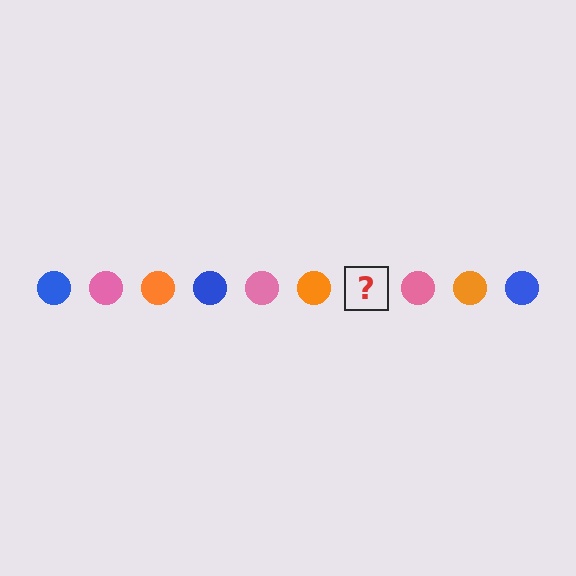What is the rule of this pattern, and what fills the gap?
The rule is that the pattern cycles through blue, pink, orange circles. The gap should be filled with a blue circle.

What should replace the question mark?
The question mark should be replaced with a blue circle.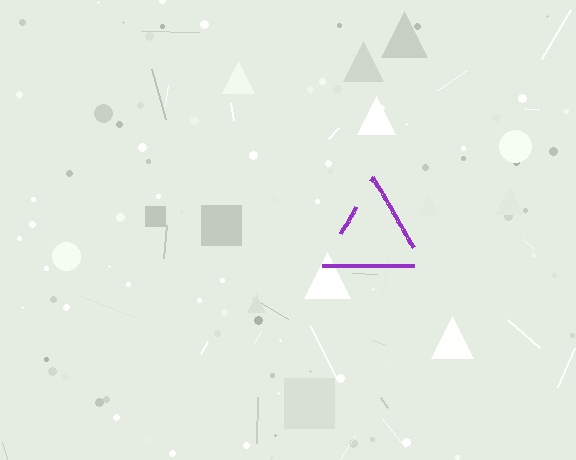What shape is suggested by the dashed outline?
The dashed outline suggests a triangle.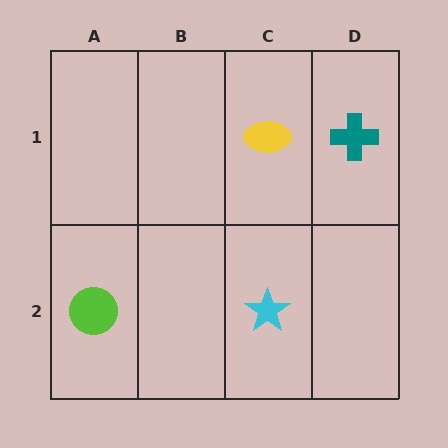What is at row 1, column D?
A teal cross.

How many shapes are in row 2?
2 shapes.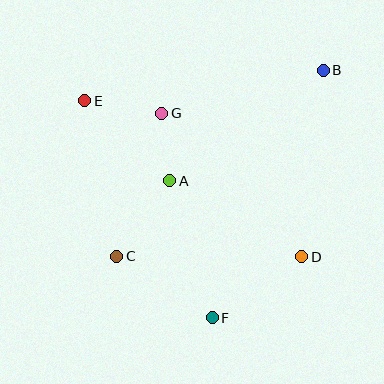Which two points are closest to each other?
Points A and G are closest to each other.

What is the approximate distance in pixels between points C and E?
The distance between C and E is approximately 159 pixels.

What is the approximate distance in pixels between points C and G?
The distance between C and G is approximately 150 pixels.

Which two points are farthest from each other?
Points B and C are farthest from each other.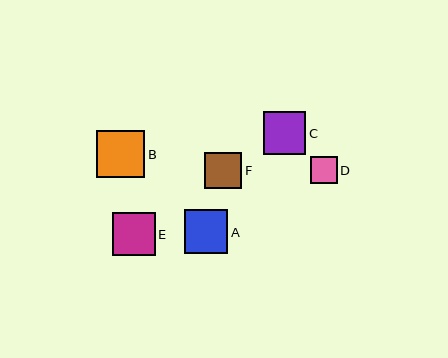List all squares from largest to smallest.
From largest to smallest: B, E, A, C, F, D.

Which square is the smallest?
Square D is the smallest with a size of approximately 27 pixels.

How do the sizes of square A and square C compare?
Square A and square C are approximately the same size.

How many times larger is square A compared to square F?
Square A is approximately 1.2 times the size of square F.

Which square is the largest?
Square B is the largest with a size of approximately 48 pixels.